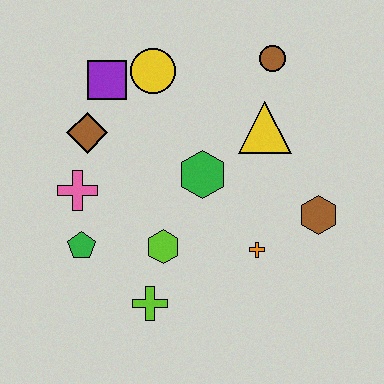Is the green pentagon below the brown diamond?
Yes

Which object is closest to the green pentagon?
The pink cross is closest to the green pentagon.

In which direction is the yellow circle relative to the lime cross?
The yellow circle is above the lime cross.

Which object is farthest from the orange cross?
The purple square is farthest from the orange cross.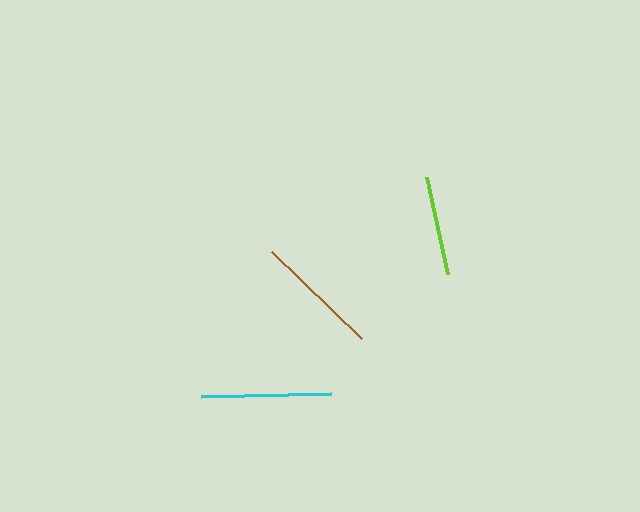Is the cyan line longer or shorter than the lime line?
The cyan line is longer than the lime line.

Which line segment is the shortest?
The lime line is the shortest at approximately 99 pixels.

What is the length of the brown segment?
The brown segment is approximately 126 pixels long.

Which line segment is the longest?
The cyan line is the longest at approximately 130 pixels.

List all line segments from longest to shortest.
From longest to shortest: cyan, brown, lime.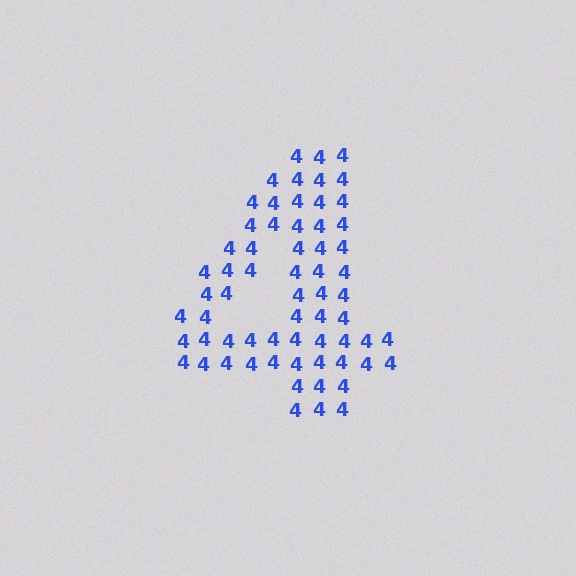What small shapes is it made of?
It is made of small digit 4's.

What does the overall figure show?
The overall figure shows the digit 4.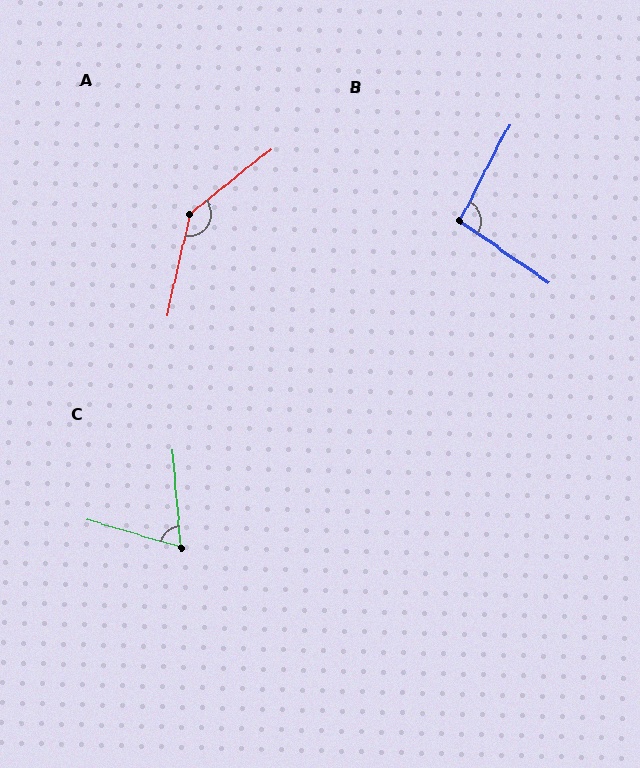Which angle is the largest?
A, at approximately 142 degrees.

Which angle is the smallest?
C, at approximately 69 degrees.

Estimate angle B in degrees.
Approximately 97 degrees.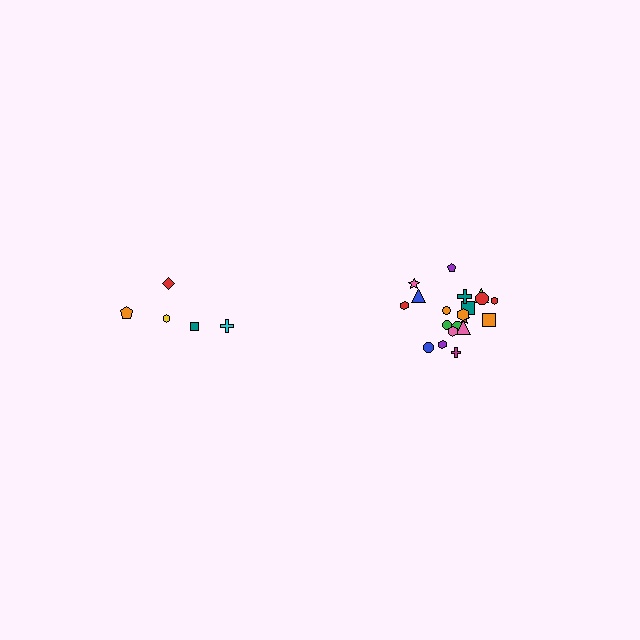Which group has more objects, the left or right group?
The right group.